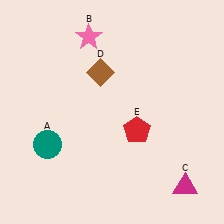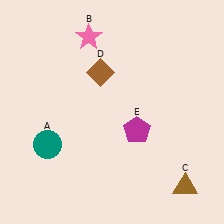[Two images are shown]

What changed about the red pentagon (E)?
In Image 1, E is red. In Image 2, it changed to magenta.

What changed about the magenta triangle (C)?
In Image 1, C is magenta. In Image 2, it changed to brown.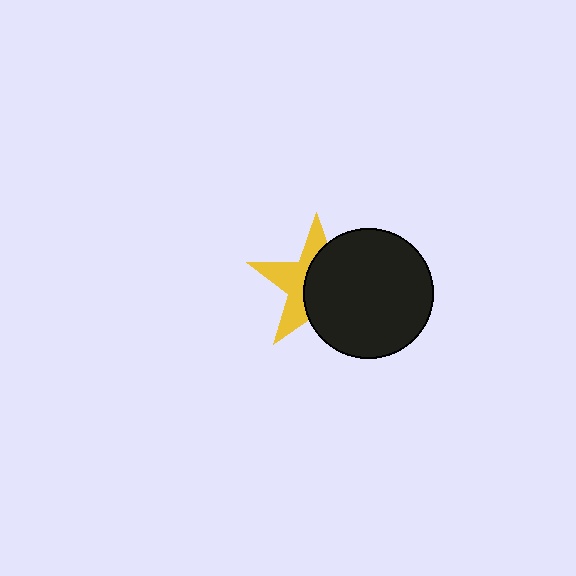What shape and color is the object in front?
The object in front is a black circle.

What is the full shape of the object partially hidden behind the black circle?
The partially hidden object is a yellow star.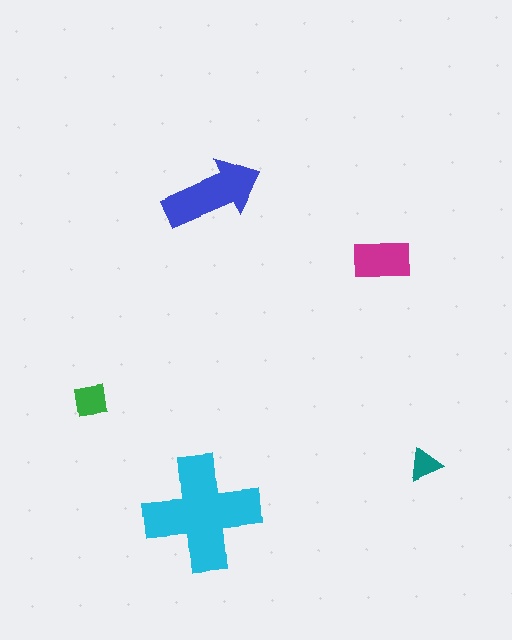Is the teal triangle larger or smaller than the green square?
Smaller.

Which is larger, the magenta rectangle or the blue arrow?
The blue arrow.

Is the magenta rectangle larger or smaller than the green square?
Larger.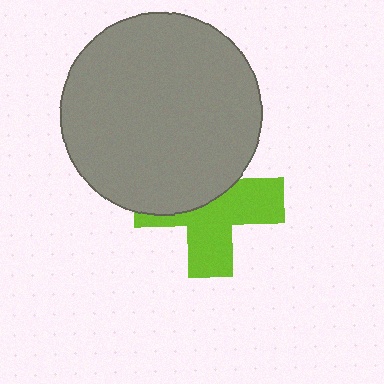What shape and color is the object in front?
The object in front is a gray circle.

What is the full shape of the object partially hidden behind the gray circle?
The partially hidden object is a lime cross.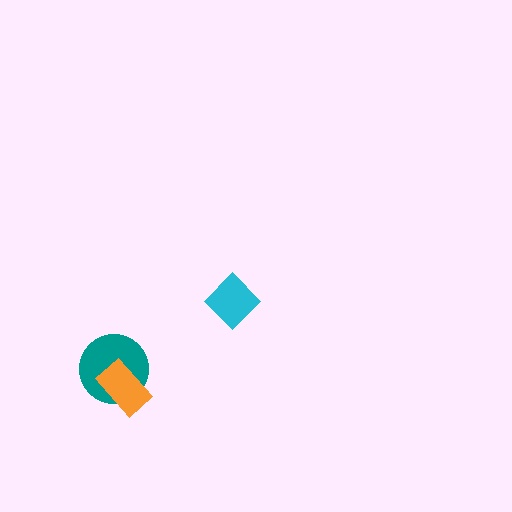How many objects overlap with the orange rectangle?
1 object overlaps with the orange rectangle.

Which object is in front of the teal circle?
The orange rectangle is in front of the teal circle.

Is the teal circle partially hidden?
Yes, it is partially covered by another shape.